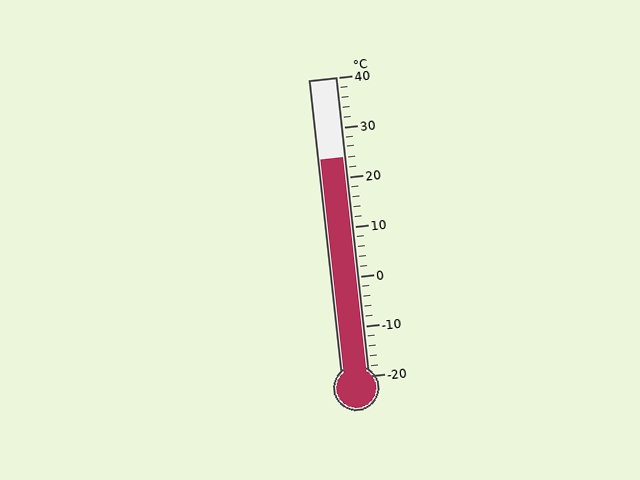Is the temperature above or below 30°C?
The temperature is below 30°C.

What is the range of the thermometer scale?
The thermometer scale ranges from -20°C to 40°C.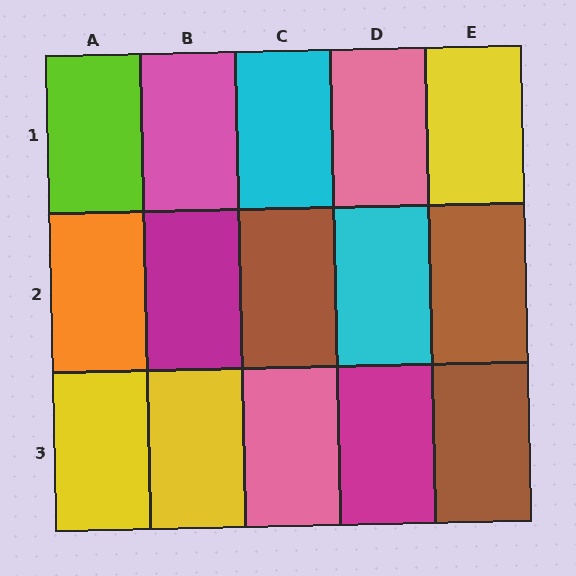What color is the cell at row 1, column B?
Pink.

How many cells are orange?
1 cell is orange.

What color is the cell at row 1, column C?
Cyan.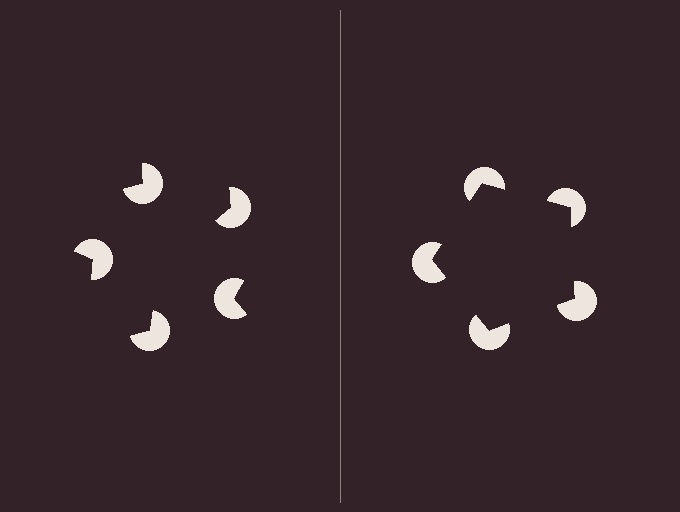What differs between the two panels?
The pac-man discs are positioned identically on both sides; only the wedge orientations differ. On the right they align to a pentagon; on the left they are misaligned.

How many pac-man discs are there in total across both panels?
10 — 5 on each side.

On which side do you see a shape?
An illusory pentagon appears on the right side. On the left side the wedge cuts are rotated, so no coherent shape forms.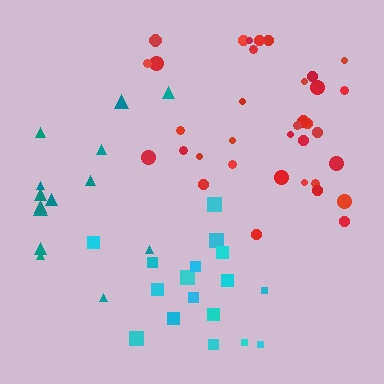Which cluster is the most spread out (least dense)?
Teal.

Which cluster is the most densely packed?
Cyan.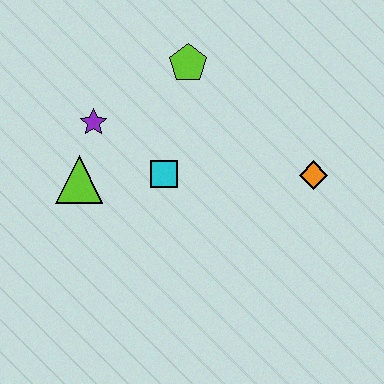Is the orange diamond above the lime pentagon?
No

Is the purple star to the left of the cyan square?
Yes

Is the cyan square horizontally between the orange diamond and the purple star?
Yes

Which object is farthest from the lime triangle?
The orange diamond is farthest from the lime triangle.